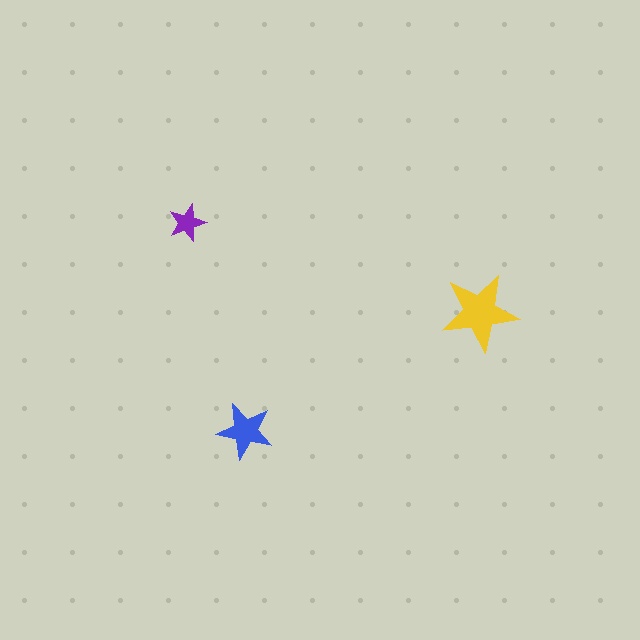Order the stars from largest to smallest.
the yellow one, the blue one, the purple one.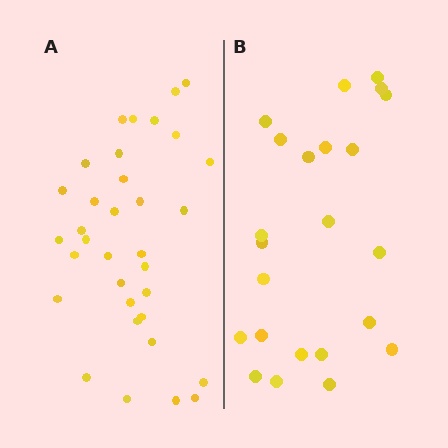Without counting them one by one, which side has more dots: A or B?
Region A (the left region) has more dots.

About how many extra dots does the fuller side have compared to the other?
Region A has roughly 12 or so more dots than region B.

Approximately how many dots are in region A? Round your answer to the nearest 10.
About 30 dots. (The exact count is 34, which rounds to 30.)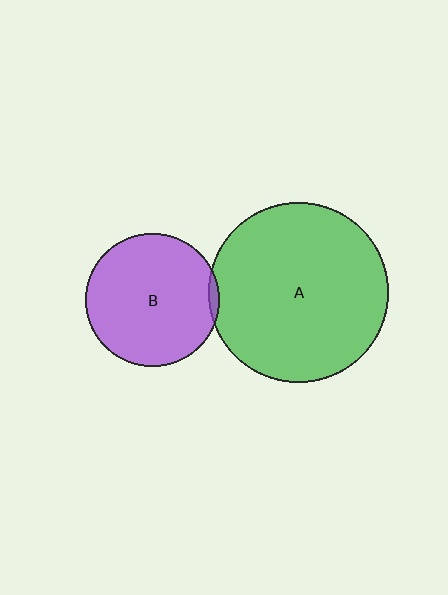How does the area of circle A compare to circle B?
Approximately 1.8 times.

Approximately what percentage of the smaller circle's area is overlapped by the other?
Approximately 5%.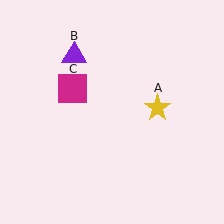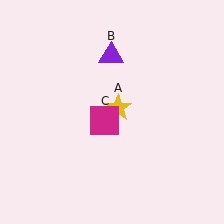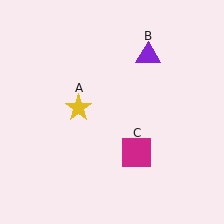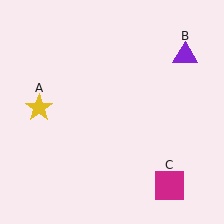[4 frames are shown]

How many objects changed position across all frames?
3 objects changed position: yellow star (object A), purple triangle (object B), magenta square (object C).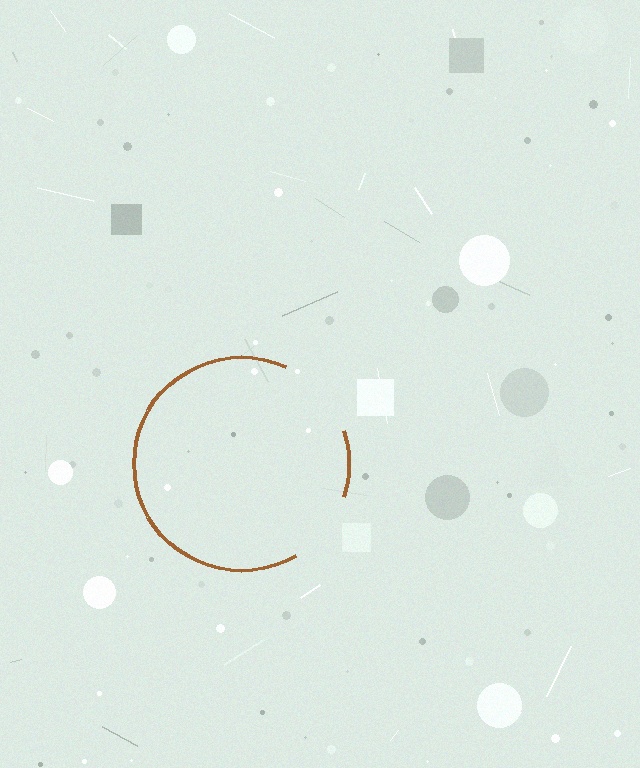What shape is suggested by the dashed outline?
The dashed outline suggests a circle.